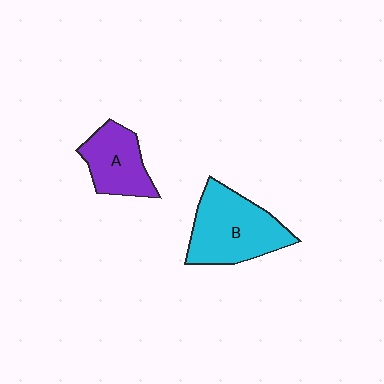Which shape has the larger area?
Shape B (cyan).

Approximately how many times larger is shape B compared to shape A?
Approximately 1.5 times.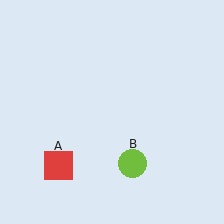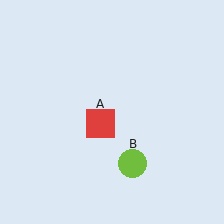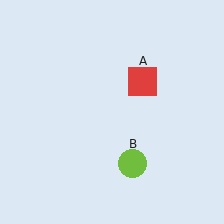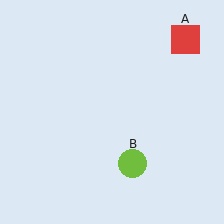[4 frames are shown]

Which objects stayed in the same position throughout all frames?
Lime circle (object B) remained stationary.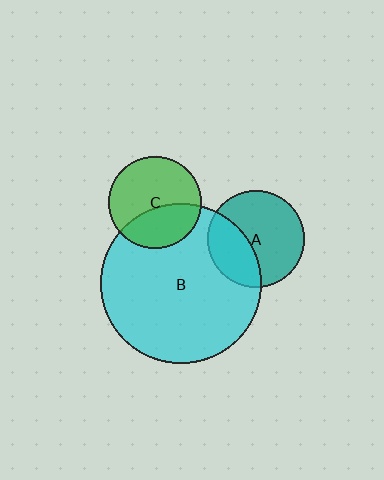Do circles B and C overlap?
Yes.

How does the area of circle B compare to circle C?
Approximately 3.0 times.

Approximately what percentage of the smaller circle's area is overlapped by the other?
Approximately 35%.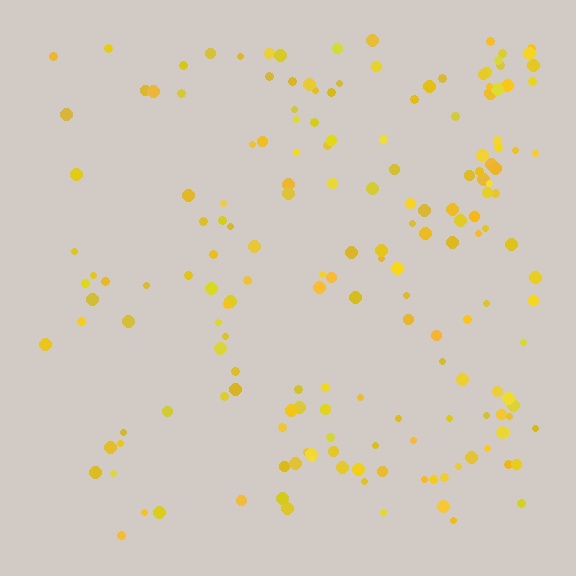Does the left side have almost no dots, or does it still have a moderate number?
Still a moderate number, just noticeably fewer than the right.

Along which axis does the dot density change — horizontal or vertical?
Horizontal.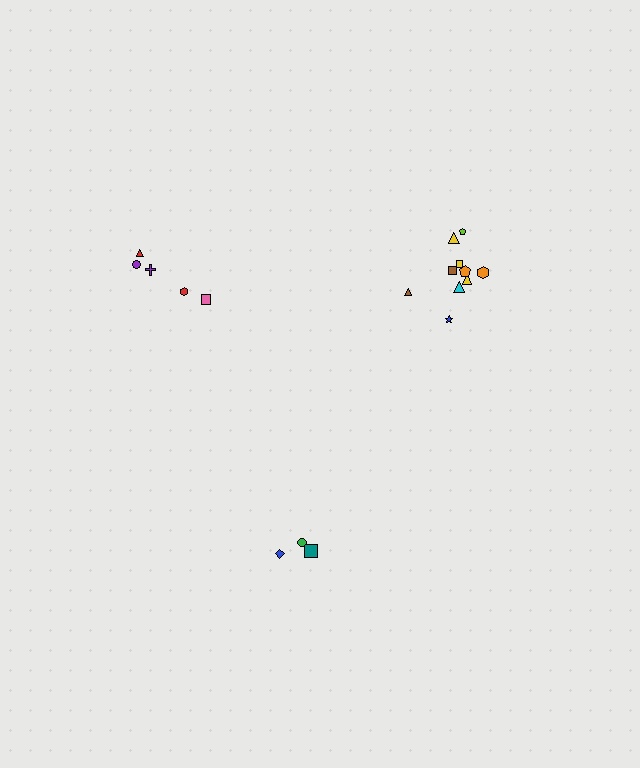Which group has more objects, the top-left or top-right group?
The top-right group.